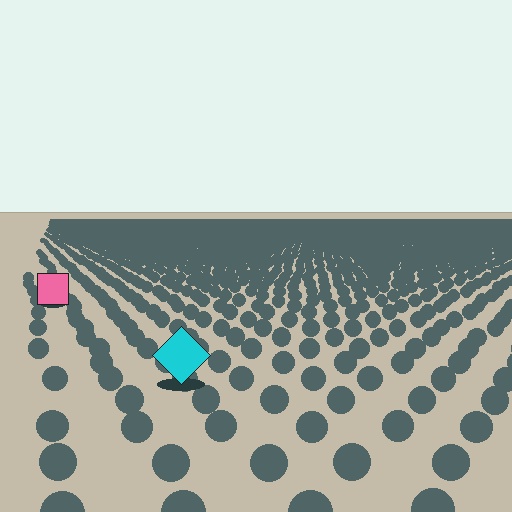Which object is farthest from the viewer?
The pink square is farthest from the viewer. It appears smaller and the ground texture around it is denser.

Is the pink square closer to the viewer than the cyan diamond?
No. The cyan diamond is closer — you can tell from the texture gradient: the ground texture is coarser near it.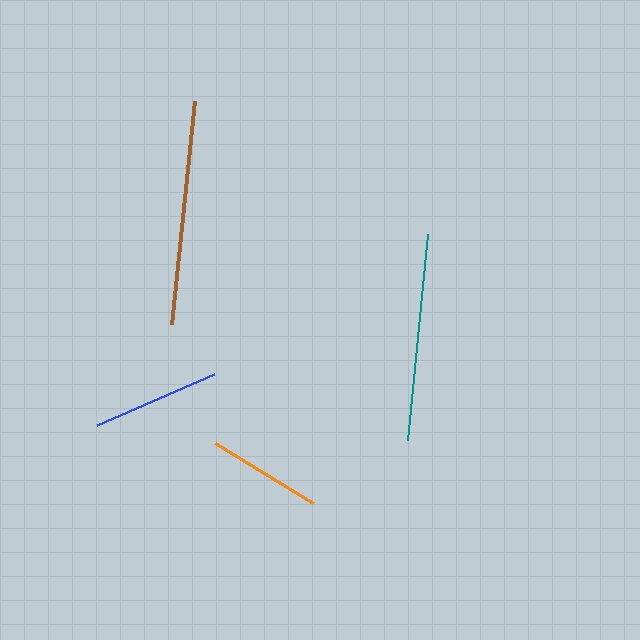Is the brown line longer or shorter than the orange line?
The brown line is longer than the orange line.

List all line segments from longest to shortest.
From longest to shortest: brown, teal, blue, orange.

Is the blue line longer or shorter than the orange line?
The blue line is longer than the orange line.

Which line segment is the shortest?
The orange line is the shortest at approximately 115 pixels.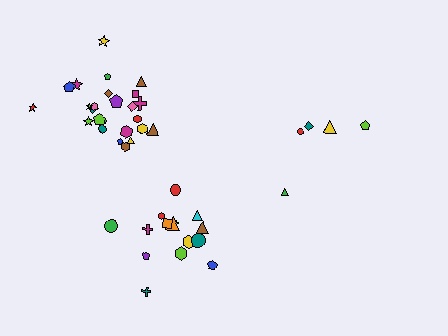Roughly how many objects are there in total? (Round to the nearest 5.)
Roughly 45 objects in total.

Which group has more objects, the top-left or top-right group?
The top-left group.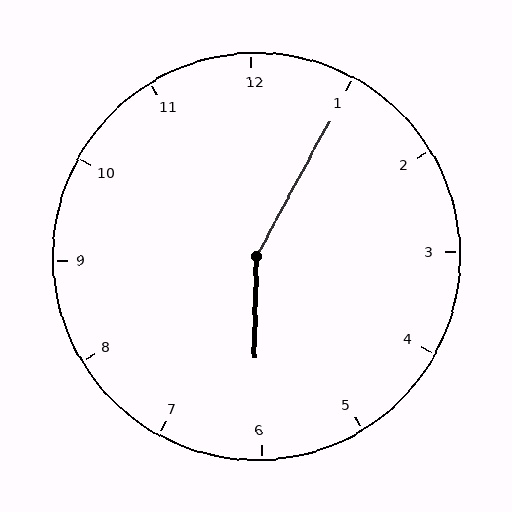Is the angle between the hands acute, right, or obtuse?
It is obtuse.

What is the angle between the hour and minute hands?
Approximately 152 degrees.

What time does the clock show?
6:05.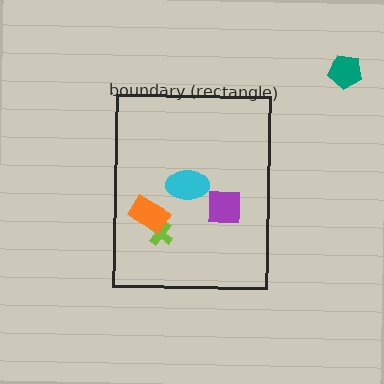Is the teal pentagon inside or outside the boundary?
Outside.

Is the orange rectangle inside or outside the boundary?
Inside.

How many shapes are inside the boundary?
4 inside, 1 outside.